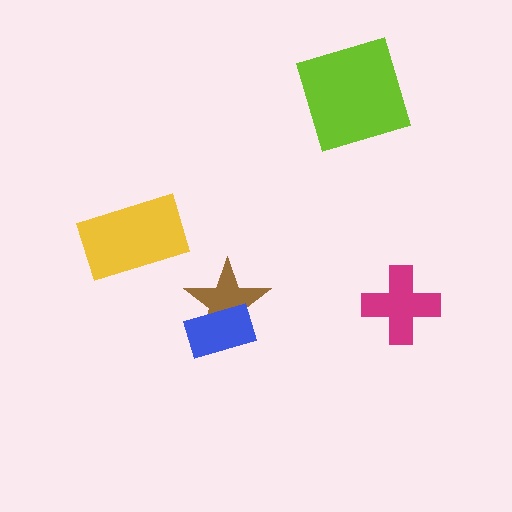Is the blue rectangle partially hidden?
No, no other shape covers it.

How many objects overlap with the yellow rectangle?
0 objects overlap with the yellow rectangle.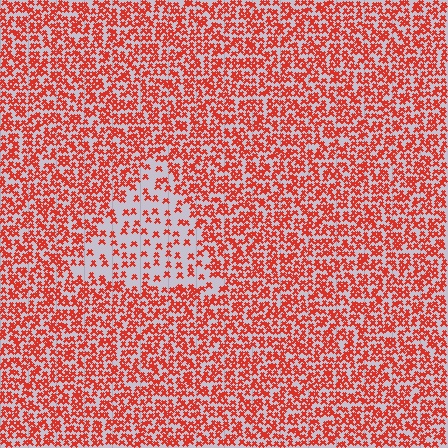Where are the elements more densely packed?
The elements are more densely packed outside the triangle boundary.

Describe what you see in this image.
The image contains small red elements arranged at two different densities. A triangle-shaped region is visible where the elements are less densely packed than the surrounding area.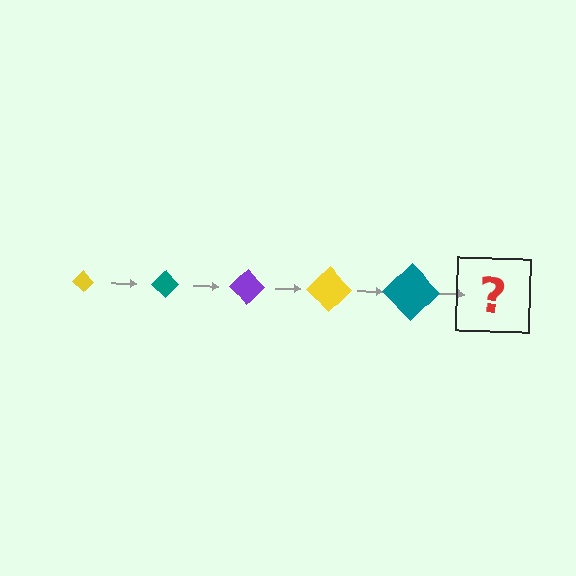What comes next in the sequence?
The next element should be a purple diamond, larger than the previous one.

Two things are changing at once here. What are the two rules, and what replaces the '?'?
The two rules are that the diamond grows larger each step and the color cycles through yellow, teal, and purple. The '?' should be a purple diamond, larger than the previous one.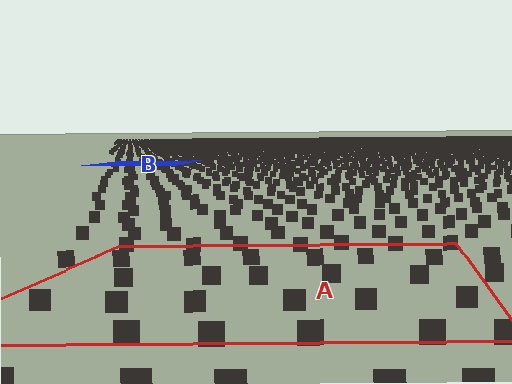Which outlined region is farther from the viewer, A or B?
Region B is farther from the viewer — the texture elements inside it appear smaller and more densely packed.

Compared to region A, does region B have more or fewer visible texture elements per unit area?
Region B has more texture elements per unit area — they are packed more densely because it is farther away.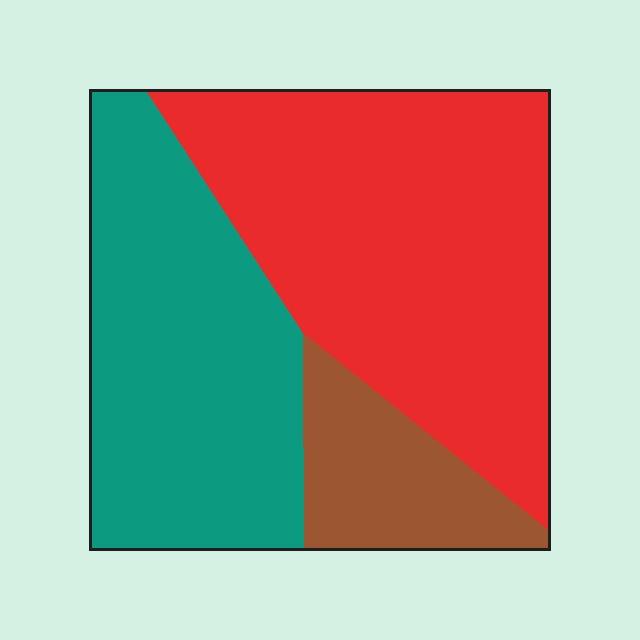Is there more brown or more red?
Red.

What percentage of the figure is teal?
Teal takes up about three eighths (3/8) of the figure.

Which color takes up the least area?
Brown, at roughly 15%.